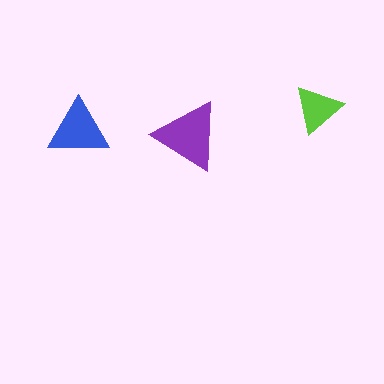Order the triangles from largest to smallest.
the purple one, the blue one, the lime one.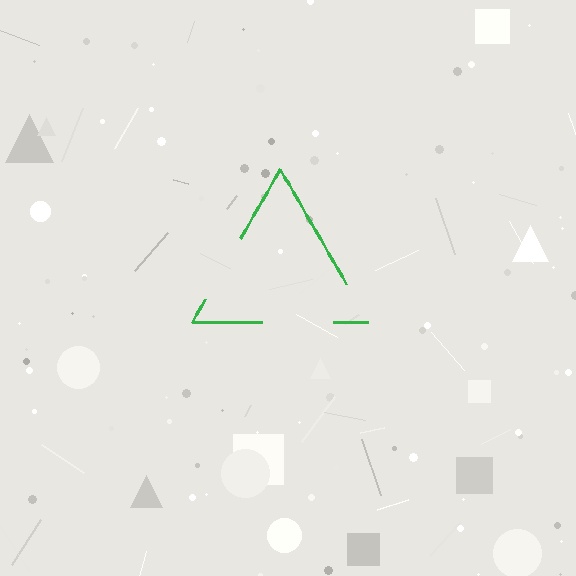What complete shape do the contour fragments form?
The contour fragments form a triangle.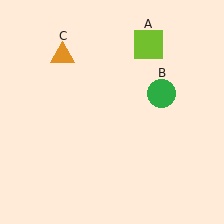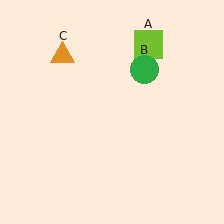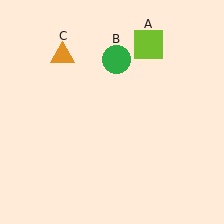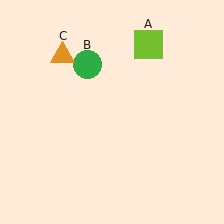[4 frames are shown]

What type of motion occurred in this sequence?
The green circle (object B) rotated counterclockwise around the center of the scene.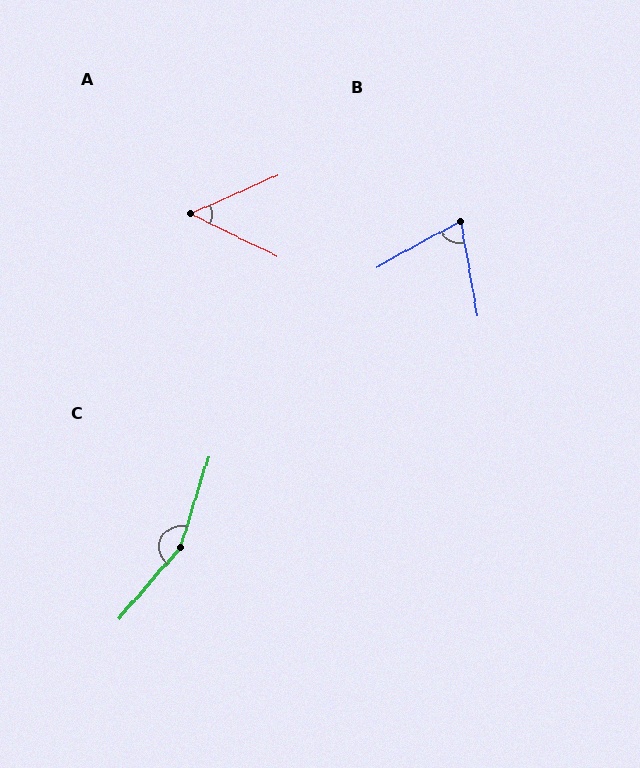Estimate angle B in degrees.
Approximately 72 degrees.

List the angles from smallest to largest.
A (50°), B (72°), C (157°).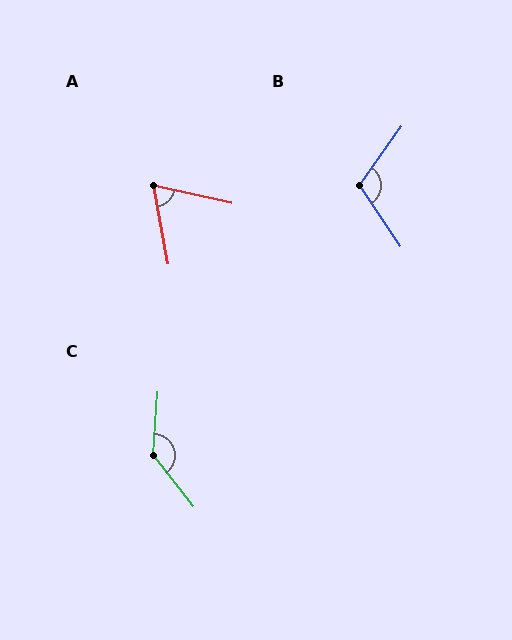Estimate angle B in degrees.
Approximately 110 degrees.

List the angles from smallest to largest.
A (67°), B (110°), C (138°).